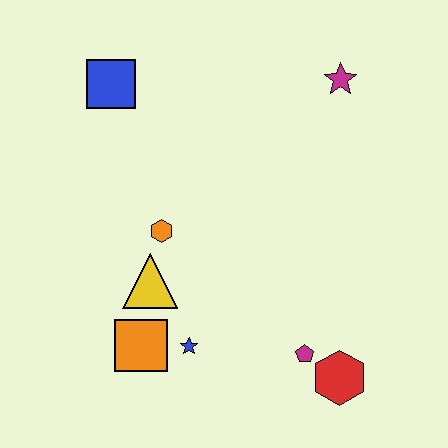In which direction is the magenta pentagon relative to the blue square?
The magenta pentagon is below the blue square.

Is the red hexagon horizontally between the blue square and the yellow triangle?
No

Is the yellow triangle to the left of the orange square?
No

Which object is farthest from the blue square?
The red hexagon is farthest from the blue square.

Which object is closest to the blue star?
The orange square is closest to the blue star.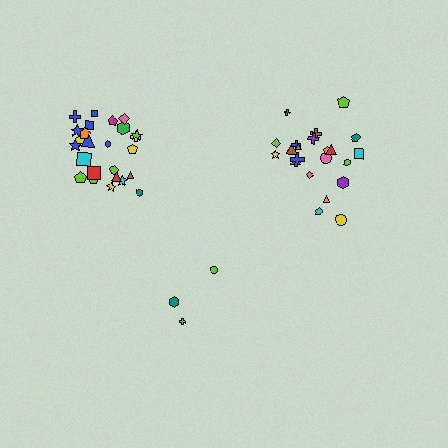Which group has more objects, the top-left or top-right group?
The top-left group.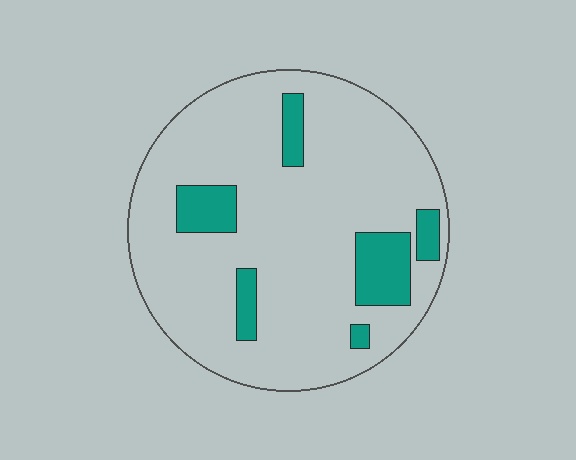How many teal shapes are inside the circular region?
6.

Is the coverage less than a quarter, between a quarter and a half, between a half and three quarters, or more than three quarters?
Less than a quarter.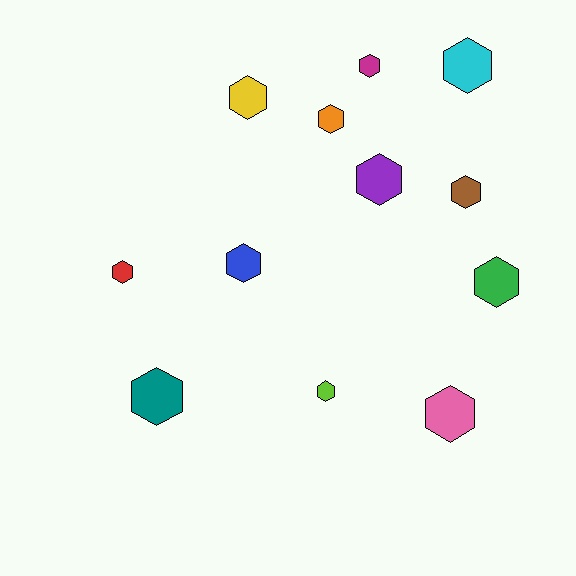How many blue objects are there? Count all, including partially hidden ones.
There is 1 blue object.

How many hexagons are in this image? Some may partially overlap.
There are 12 hexagons.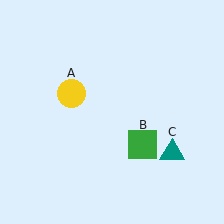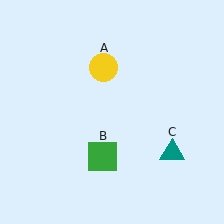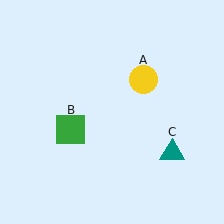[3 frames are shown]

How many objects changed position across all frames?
2 objects changed position: yellow circle (object A), green square (object B).